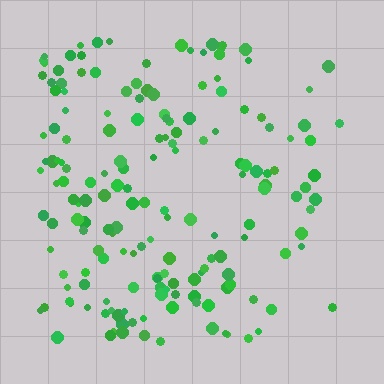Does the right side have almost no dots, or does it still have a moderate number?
Still a moderate number, just noticeably fewer than the left.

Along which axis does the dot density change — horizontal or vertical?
Horizontal.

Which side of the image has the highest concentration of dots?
The left.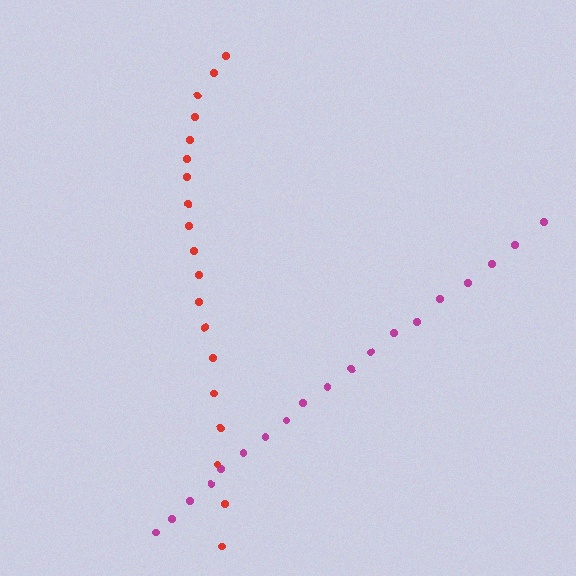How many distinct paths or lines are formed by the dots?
There are 2 distinct paths.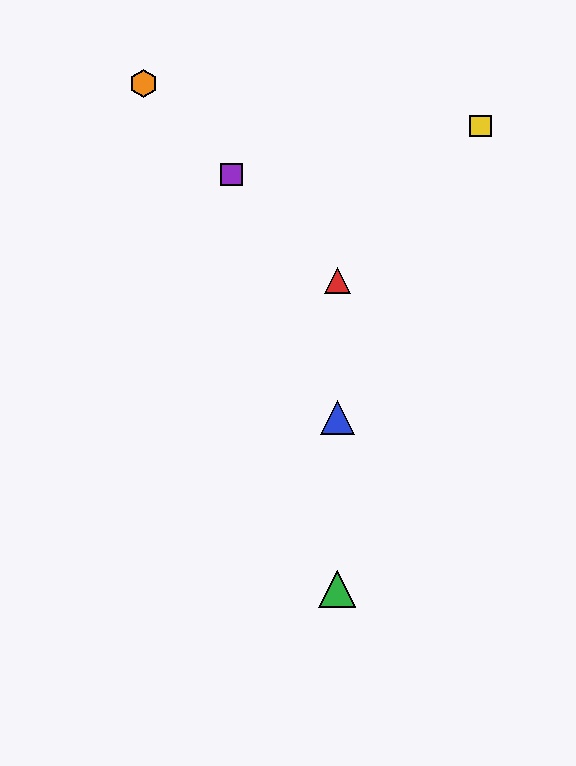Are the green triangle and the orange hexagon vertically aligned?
No, the green triangle is at x≈337 and the orange hexagon is at x≈144.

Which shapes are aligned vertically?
The red triangle, the blue triangle, the green triangle are aligned vertically.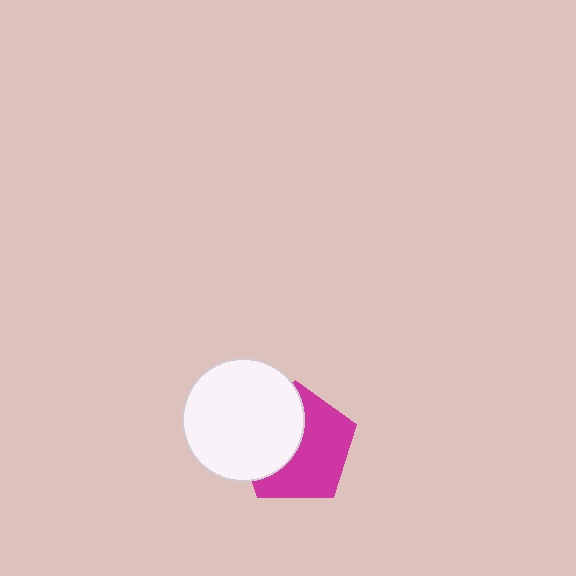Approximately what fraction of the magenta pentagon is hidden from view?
Roughly 44% of the magenta pentagon is hidden behind the white circle.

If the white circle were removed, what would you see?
You would see the complete magenta pentagon.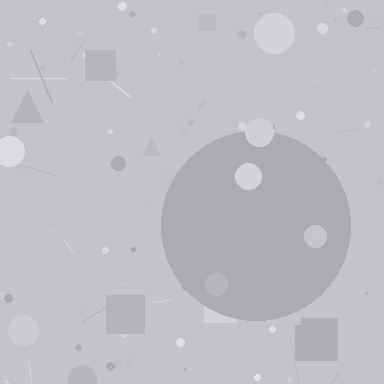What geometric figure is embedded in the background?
A circle is embedded in the background.